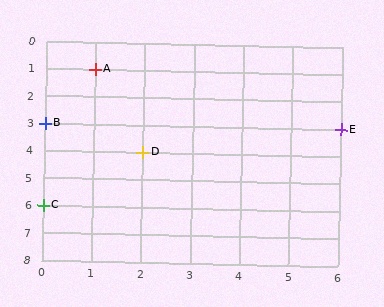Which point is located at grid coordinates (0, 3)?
Point B is at (0, 3).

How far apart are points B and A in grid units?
Points B and A are 1 column and 2 rows apart (about 2.2 grid units diagonally).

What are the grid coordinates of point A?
Point A is at grid coordinates (1, 1).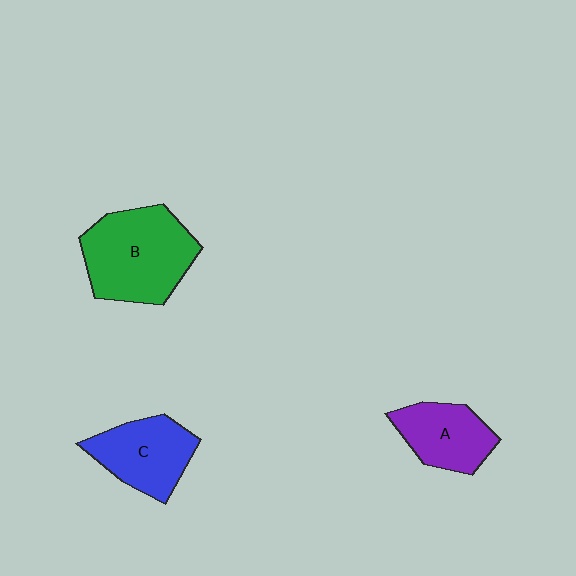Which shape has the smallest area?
Shape A (purple).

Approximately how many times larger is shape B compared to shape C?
Approximately 1.4 times.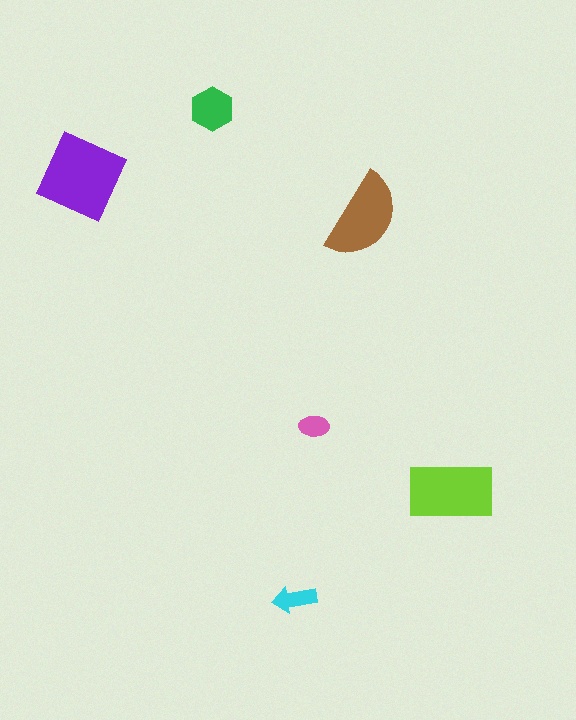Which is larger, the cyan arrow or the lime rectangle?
The lime rectangle.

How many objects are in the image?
There are 6 objects in the image.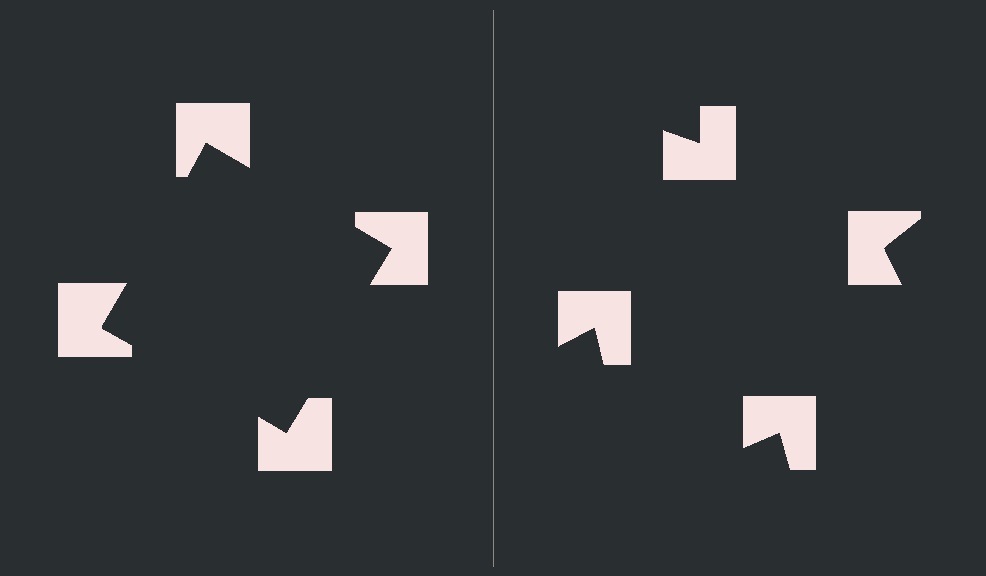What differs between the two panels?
The notched squares are positioned identically on both sides; only the wedge orientations differ. On the left they align to a square; on the right they are misaligned.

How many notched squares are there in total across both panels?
8 — 4 on each side.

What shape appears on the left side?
An illusory square.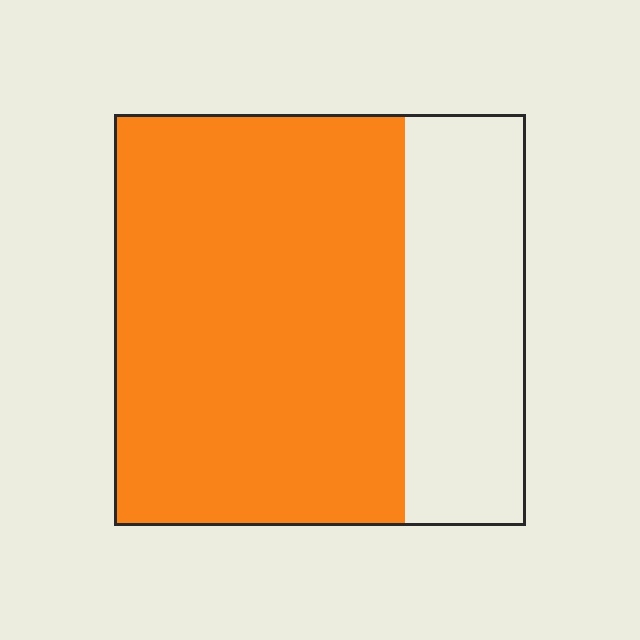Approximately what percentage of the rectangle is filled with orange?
Approximately 70%.